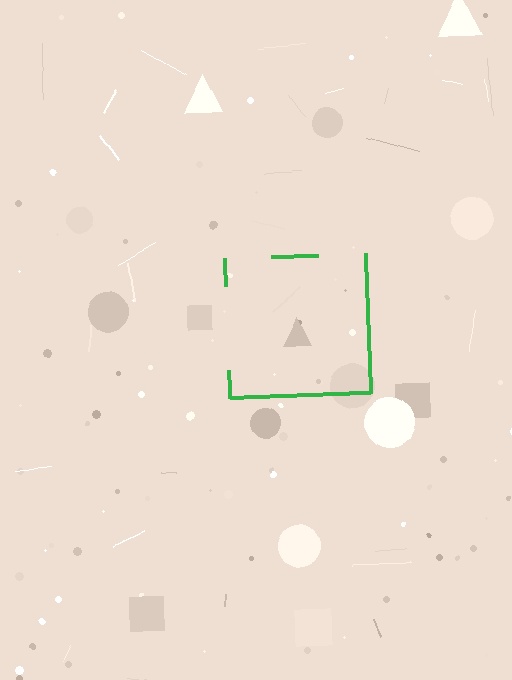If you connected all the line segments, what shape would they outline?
They would outline a square.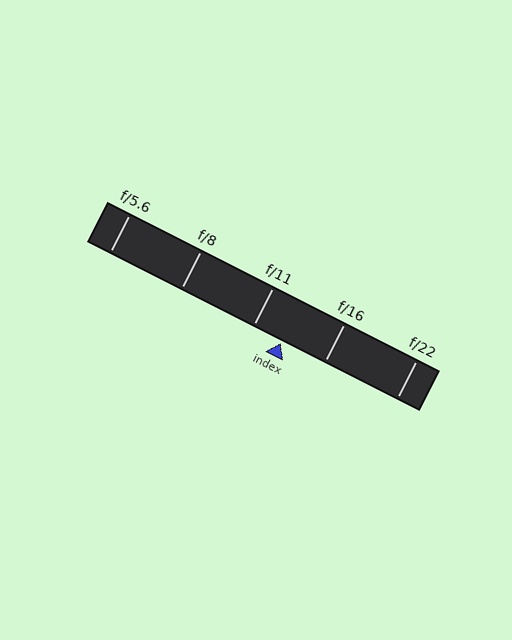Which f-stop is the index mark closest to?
The index mark is closest to f/11.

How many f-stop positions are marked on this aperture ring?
There are 5 f-stop positions marked.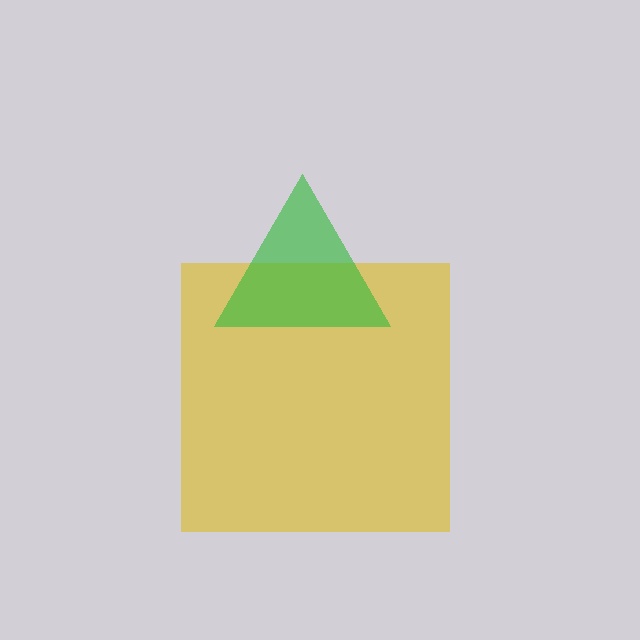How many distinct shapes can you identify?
There are 2 distinct shapes: a yellow square, a green triangle.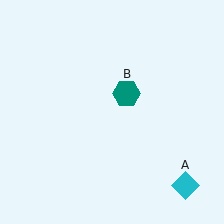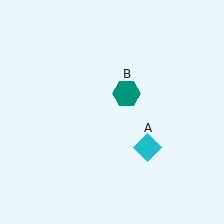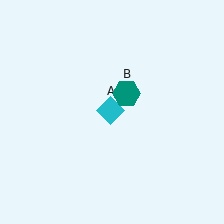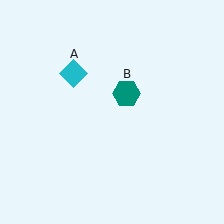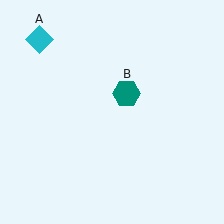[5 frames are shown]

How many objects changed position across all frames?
1 object changed position: cyan diamond (object A).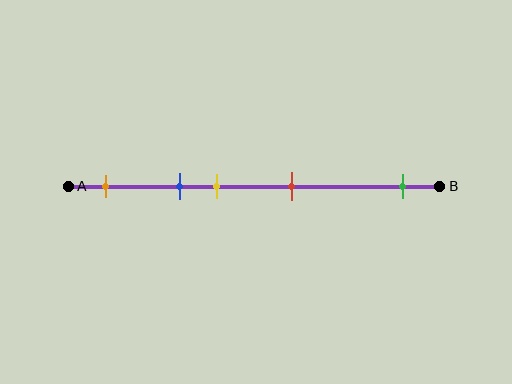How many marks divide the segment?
There are 5 marks dividing the segment.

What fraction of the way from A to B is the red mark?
The red mark is approximately 60% (0.6) of the way from A to B.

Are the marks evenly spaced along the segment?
No, the marks are not evenly spaced.